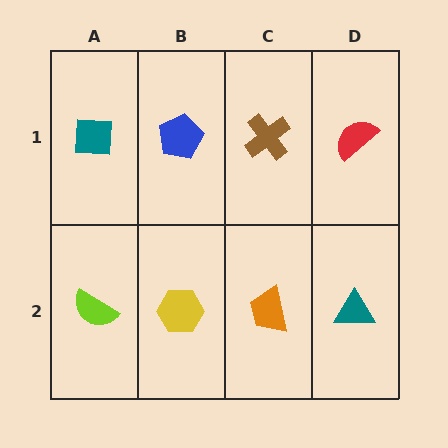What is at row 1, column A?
A teal square.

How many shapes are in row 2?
4 shapes.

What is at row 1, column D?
A red semicircle.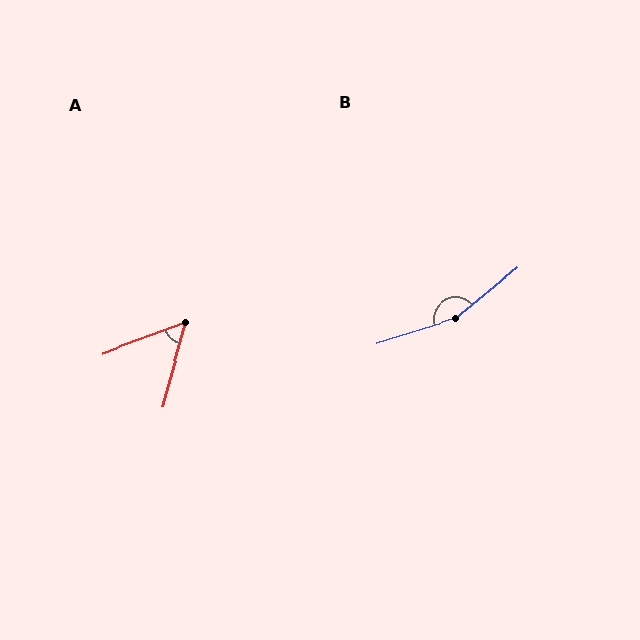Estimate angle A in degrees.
Approximately 54 degrees.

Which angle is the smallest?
A, at approximately 54 degrees.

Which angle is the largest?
B, at approximately 158 degrees.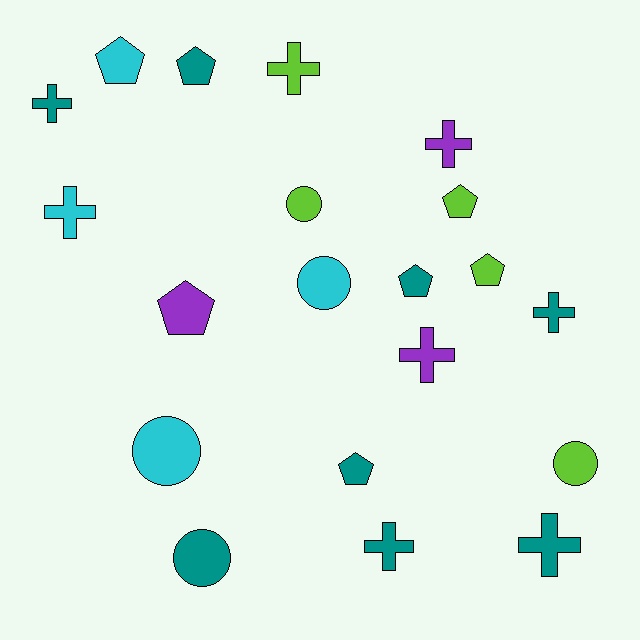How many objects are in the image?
There are 20 objects.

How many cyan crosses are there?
There is 1 cyan cross.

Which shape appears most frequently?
Cross, with 8 objects.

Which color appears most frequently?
Teal, with 8 objects.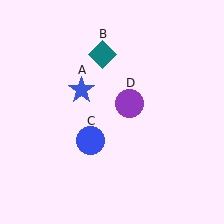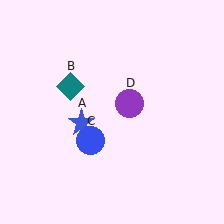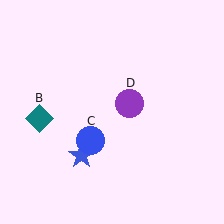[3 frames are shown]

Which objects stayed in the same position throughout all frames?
Blue circle (object C) and purple circle (object D) remained stationary.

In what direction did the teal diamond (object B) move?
The teal diamond (object B) moved down and to the left.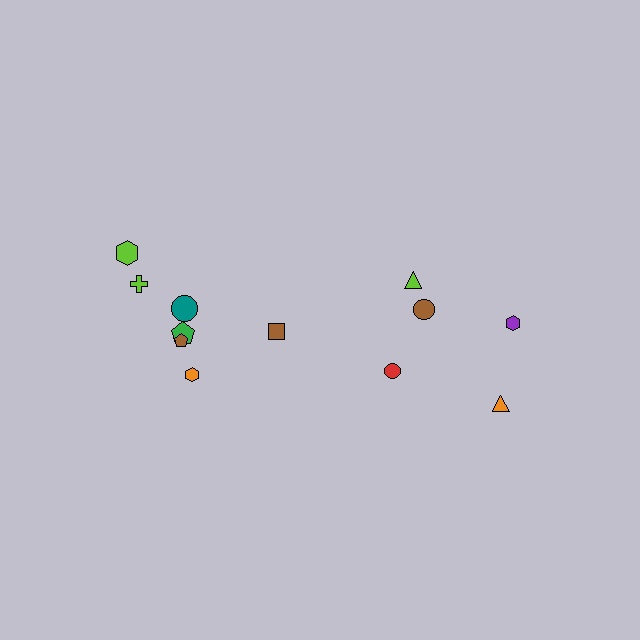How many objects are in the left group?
There are 7 objects.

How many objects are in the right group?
There are 5 objects.